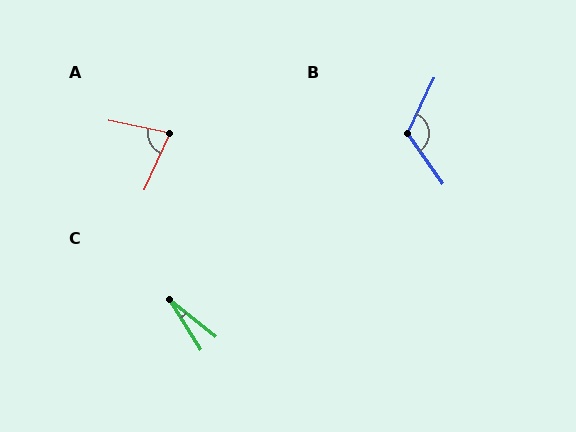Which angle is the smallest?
C, at approximately 19 degrees.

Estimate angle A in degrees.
Approximately 78 degrees.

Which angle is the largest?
B, at approximately 120 degrees.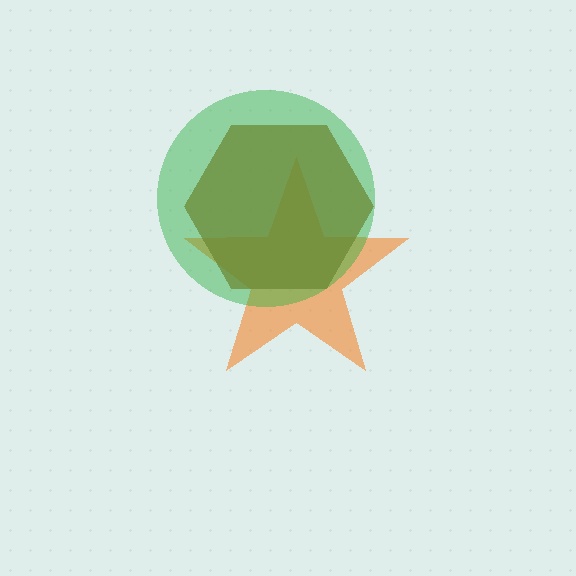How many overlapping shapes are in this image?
There are 3 overlapping shapes in the image.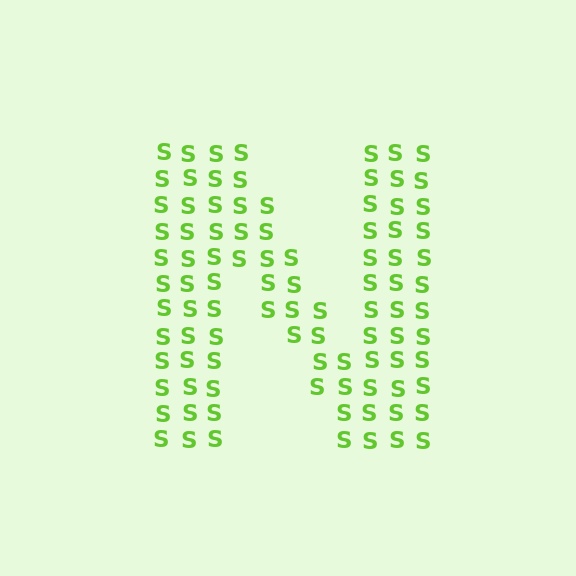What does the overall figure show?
The overall figure shows the letter N.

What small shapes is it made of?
It is made of small letter S's.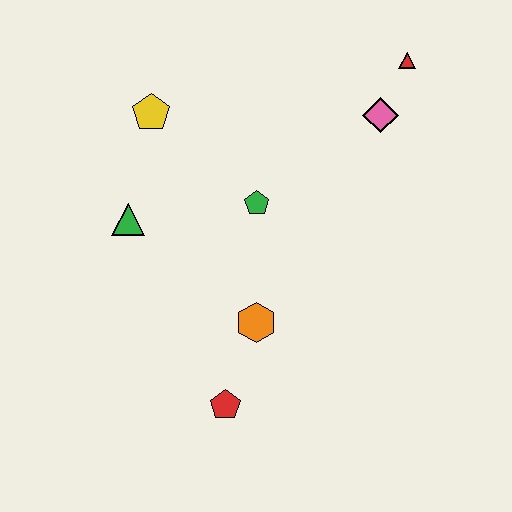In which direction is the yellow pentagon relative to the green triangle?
The yellow pentagon is above the green triangle.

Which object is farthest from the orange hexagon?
The red triangle is farthest from the orange hexagon.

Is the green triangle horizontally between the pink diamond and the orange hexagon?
No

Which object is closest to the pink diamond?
The red triangle is closest to the pink diamond.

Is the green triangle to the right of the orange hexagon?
No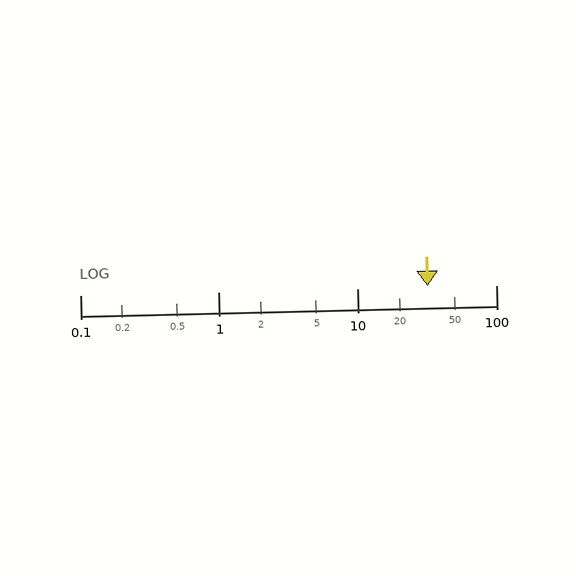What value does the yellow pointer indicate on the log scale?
The pointer indicates approximately 32.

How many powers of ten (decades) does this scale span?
The scale spans 3 decades, from 0.1 to 100.